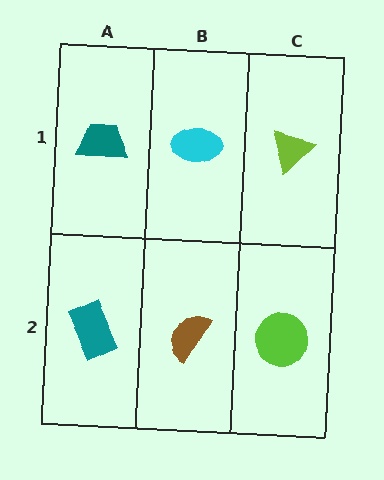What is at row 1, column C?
A lime triangle.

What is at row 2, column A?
A teal rectangle.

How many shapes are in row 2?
3 shapes.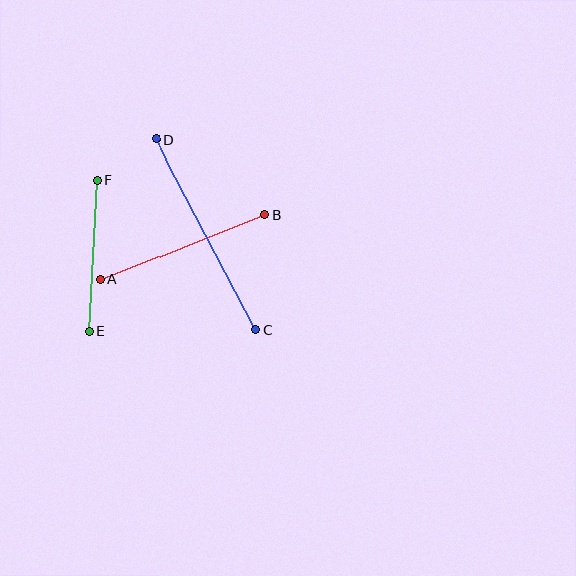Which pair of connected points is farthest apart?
Points C and D are farthest apart.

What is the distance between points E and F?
The distance is approximately 151 pixels.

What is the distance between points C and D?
The distance is approximately 215 pixels.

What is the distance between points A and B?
The distance is approximately 177 pixels.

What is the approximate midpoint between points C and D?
The midpoint is at approximately (206, 234) pixels.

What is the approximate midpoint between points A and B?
The midpoint is at approximately (183, 247) pixels.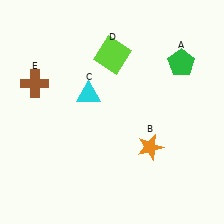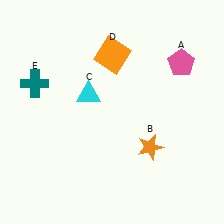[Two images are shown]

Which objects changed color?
A changed from green to pink. D changed from lime to orange. E changed from brown to teal.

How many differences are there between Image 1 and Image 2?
There are 3 differences between the two images.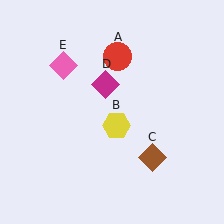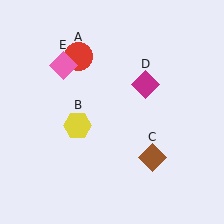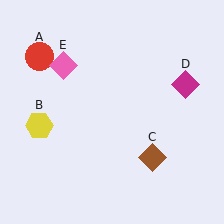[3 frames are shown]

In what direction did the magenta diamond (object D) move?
The magenta diamond (object D) moved right.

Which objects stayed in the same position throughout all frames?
Brown diamond (object C) and pink diamond (object E) remained stationary.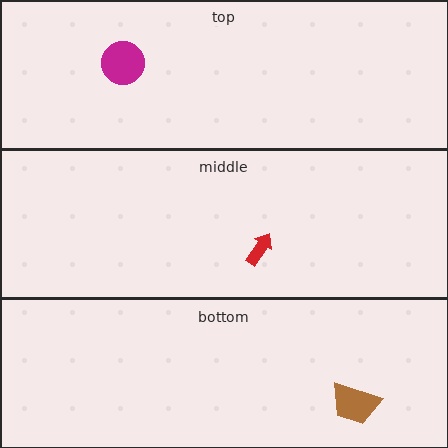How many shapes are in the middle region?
1.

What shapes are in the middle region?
The red arrow.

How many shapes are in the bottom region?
1.